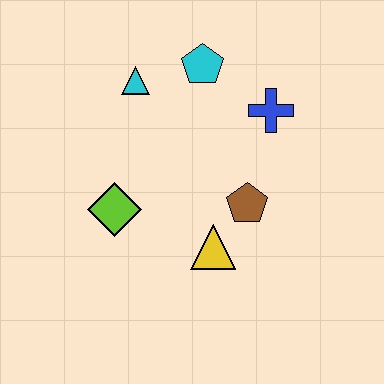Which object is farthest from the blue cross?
The lime diamond is farthest from the blue cross.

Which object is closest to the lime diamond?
The yellow triangle is closest to the lime diamond.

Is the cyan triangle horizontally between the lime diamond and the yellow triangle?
Yes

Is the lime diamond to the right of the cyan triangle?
No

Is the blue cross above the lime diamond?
Yes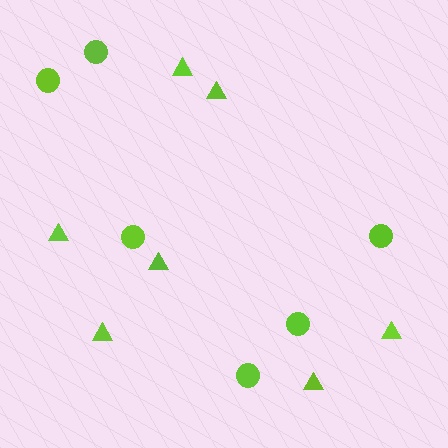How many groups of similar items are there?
There are 2 groups: one group of circles (6) and one group of triangles (7).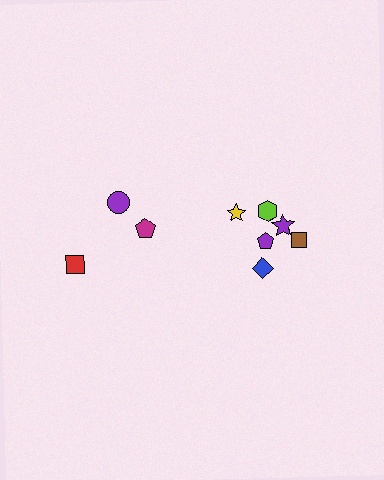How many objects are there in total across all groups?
There are 9 objects.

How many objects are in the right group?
There are 6 objects.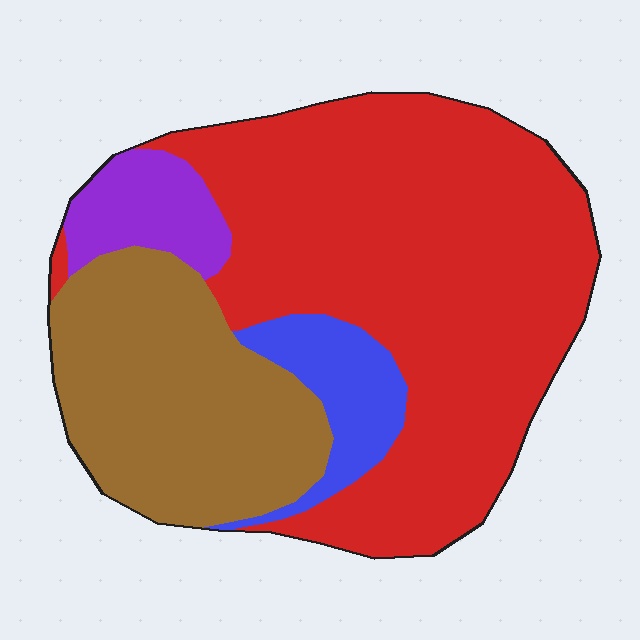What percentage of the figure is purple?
Purple takes up less than a quarter of the figure.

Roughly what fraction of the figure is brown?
Brown covers 27% of the figure.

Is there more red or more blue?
Red.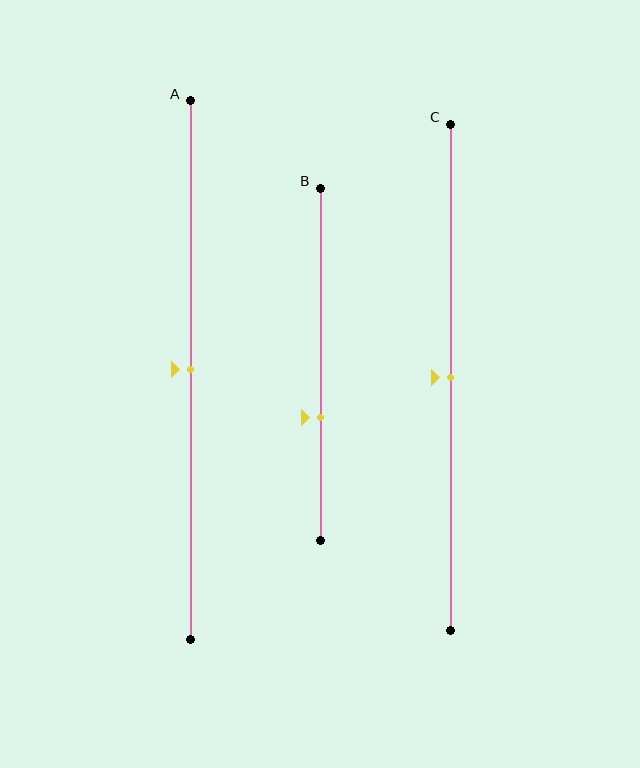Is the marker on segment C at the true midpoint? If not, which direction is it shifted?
Yes, the marker on segment C is at the true midpoint.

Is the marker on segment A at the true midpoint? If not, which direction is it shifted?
Yes, the marker on segment A is at the true midpoint.